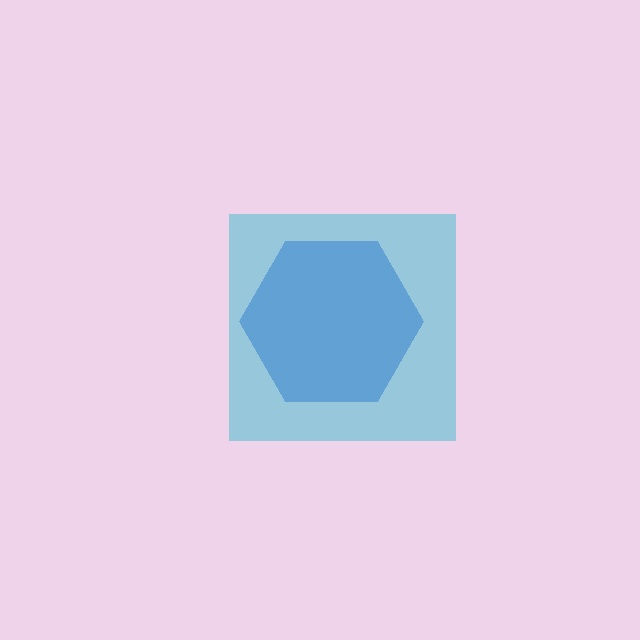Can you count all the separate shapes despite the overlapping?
Yes, there are 2 separate shapes.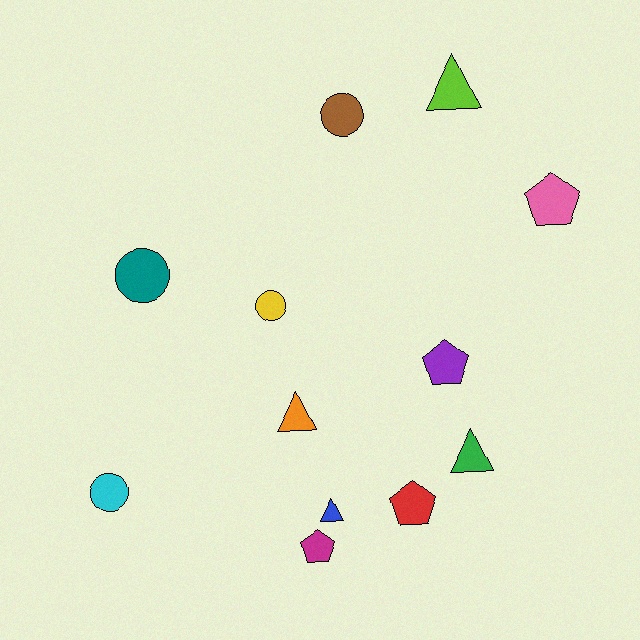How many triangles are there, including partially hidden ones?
There are 4 triangles.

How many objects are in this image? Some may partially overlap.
There are 12 objects.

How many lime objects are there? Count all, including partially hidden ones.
There is 1 lime object.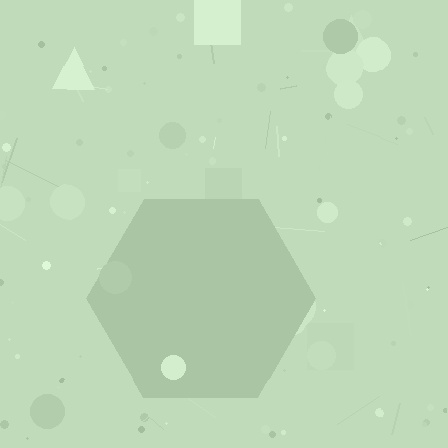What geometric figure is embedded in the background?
A hexagon is embedded in the background.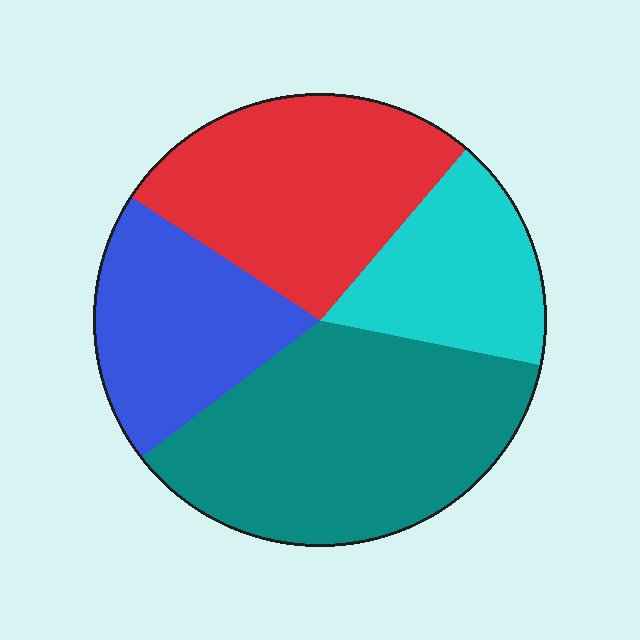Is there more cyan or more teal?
Teal.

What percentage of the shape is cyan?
Cyan takes up about one sixth (1/6) of the shape.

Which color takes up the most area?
Teal, at roughly 35%.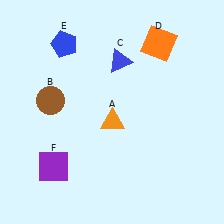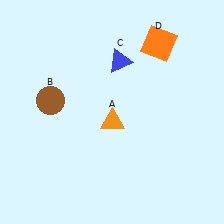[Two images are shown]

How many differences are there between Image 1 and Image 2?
There are 2 differences between the two images.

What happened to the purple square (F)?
The purple square (F) was removed in Image 2. It was in the bottom-left area of Image 1.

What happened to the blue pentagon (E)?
The blue pentagon (E) was removed in Image 2. It was in the top-left area of Image 1.